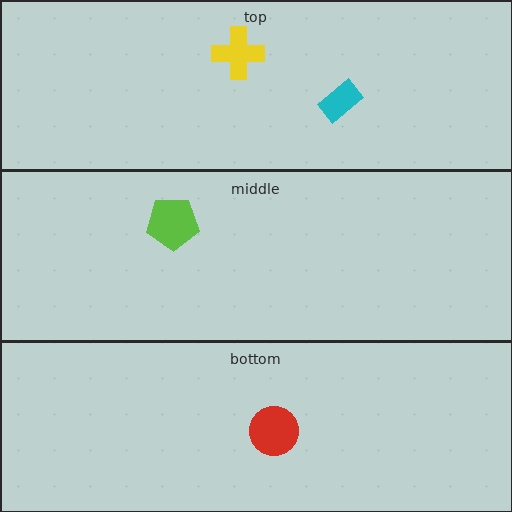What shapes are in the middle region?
The lime pentagon.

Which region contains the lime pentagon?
The middle region.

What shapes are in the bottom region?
The red circle.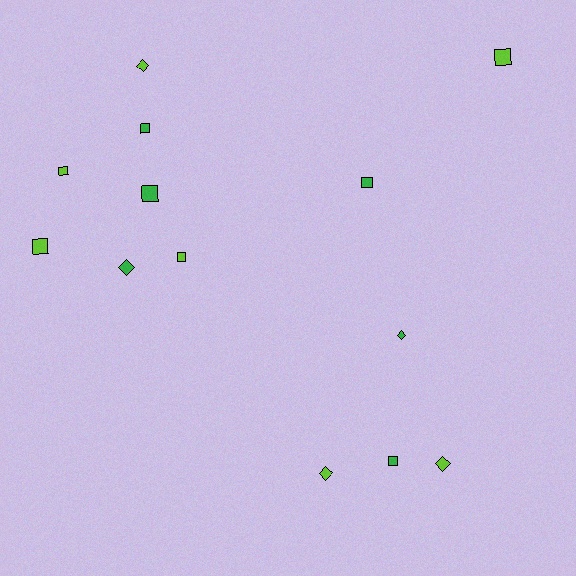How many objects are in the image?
There are 13 objects.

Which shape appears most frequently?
Square, with 8 objects.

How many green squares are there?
There are 4 green squares.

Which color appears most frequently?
Lime, with 7 objects.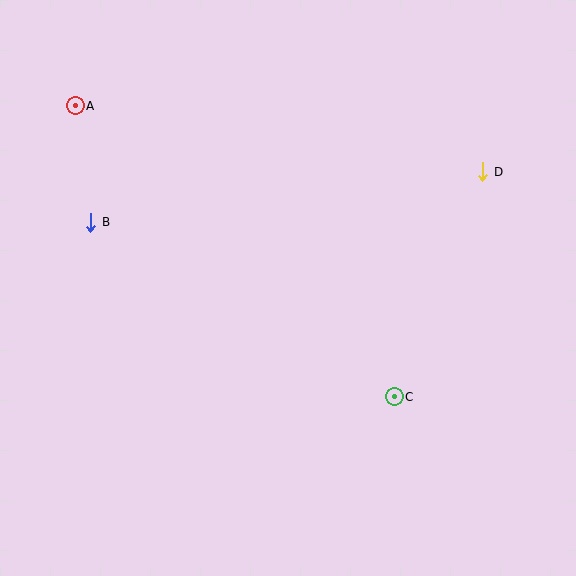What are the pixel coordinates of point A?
Point A is at (75, 106).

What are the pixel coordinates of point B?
Point B is at (91, 222).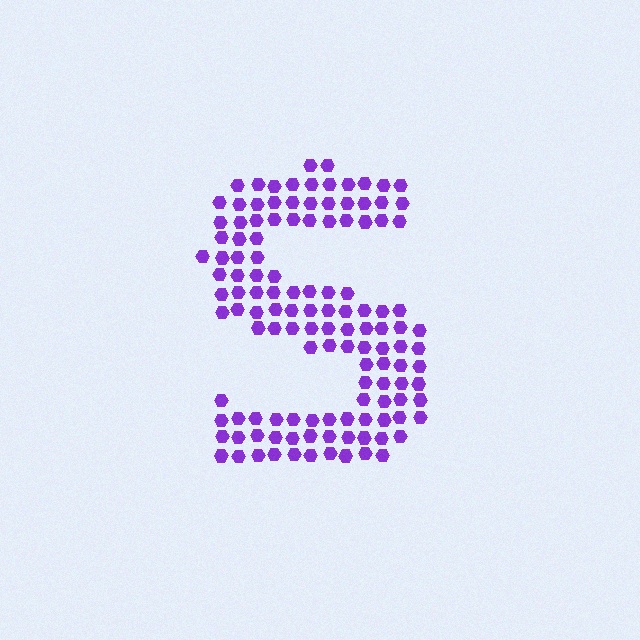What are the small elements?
The small elements are hexagons.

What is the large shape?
The large shape is the letter S.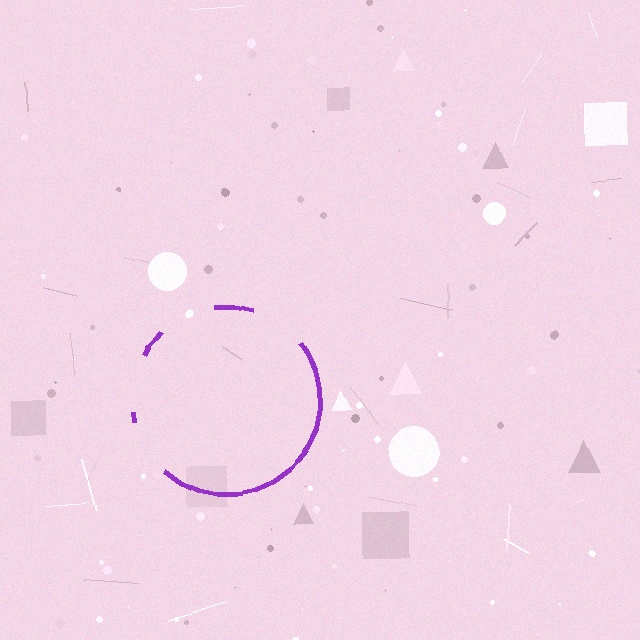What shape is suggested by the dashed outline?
The dashed outline suggests a circle.